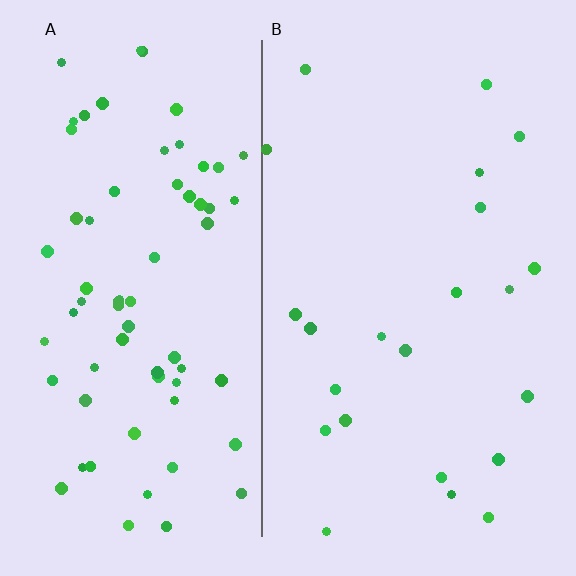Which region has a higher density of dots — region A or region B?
A (the left).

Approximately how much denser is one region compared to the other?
Approximately 3.1× — region A over region B.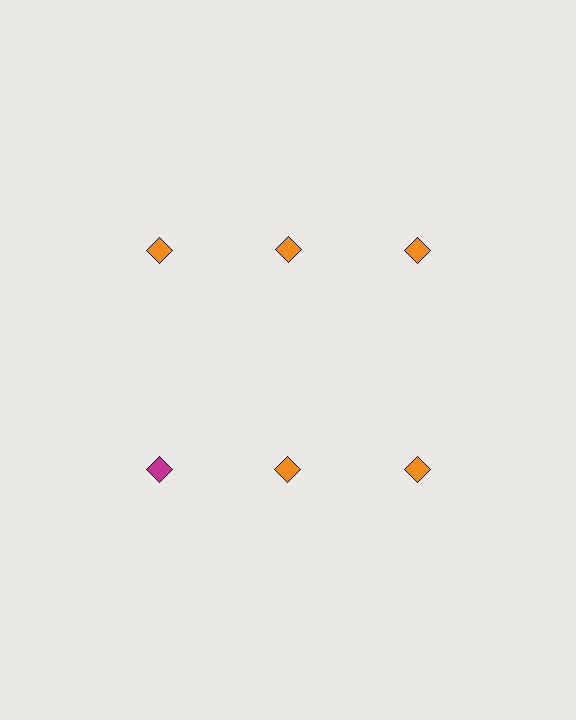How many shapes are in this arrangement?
There are 6 shapes arranged in a grid pattern.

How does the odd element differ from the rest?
It has a different color: magenta instead of orange.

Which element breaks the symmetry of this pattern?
The magenta diamond in the second row, leftmost column breaks the symmetry. All other shapes are orange diamonds.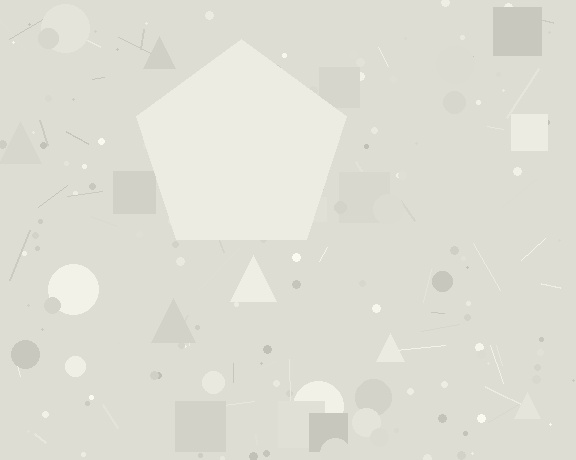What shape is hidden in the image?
A pentagon is hidden in the image.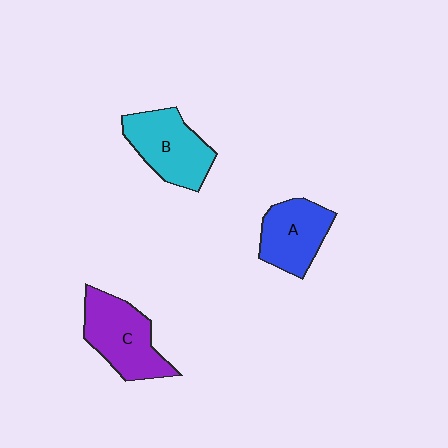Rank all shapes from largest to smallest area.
From largest to smallest: C (purple), B (cyan), A (blue).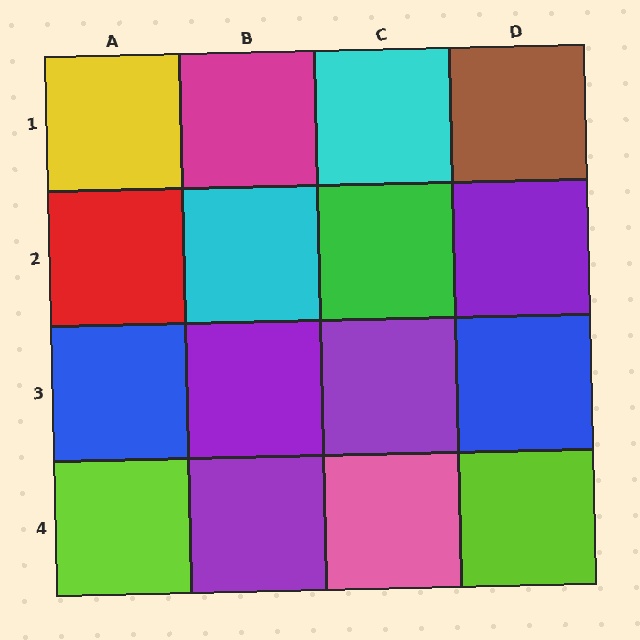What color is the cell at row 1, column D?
Brown.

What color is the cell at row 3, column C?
Purple.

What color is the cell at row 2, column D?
Purple.